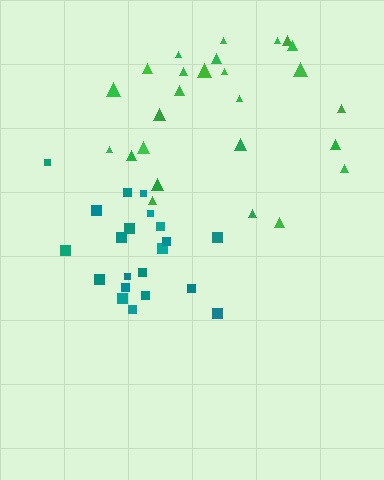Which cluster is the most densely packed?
Teal.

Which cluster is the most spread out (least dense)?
Green.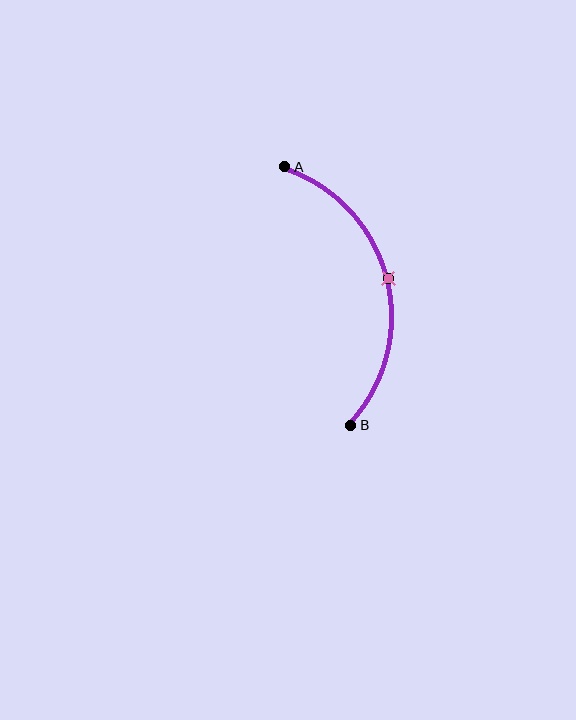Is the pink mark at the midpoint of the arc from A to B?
Yes. The pink mark lies on the arc at equal arc-length from both A and B — it is the arc midpoint.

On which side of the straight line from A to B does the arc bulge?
The arc bulges to the right of the straight line connecting A and B.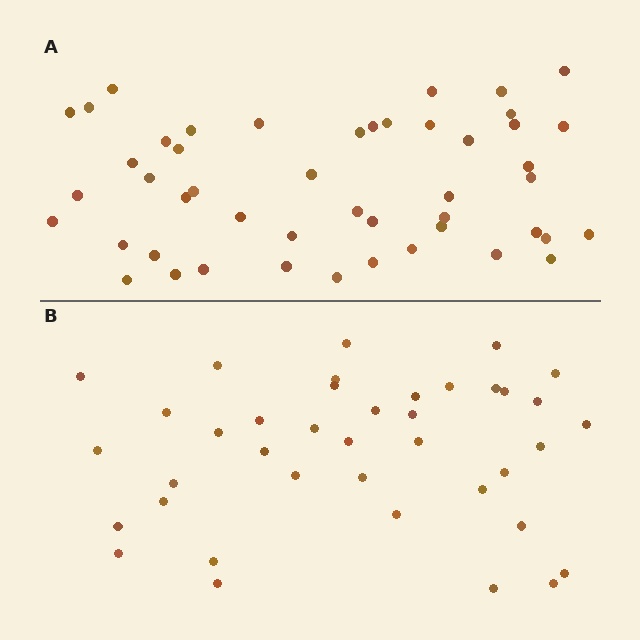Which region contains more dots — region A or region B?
Region A (the top region) has more dots.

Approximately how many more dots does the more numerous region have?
Region A has roughly 8 or so more dots than region B.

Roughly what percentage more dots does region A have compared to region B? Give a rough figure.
About 25% more.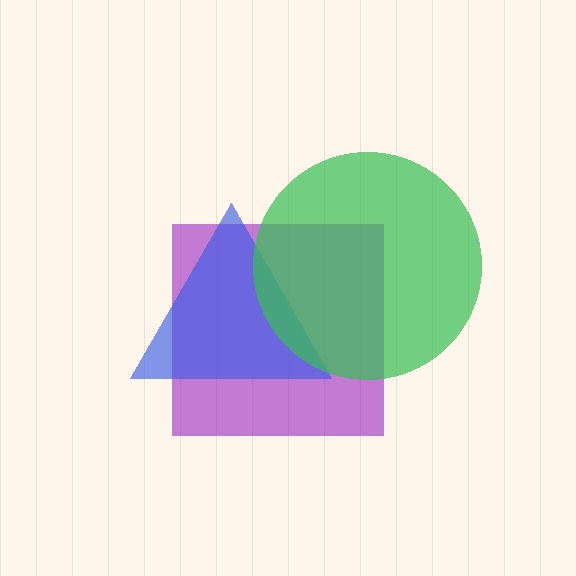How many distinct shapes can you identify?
There are 3 distinct shapes: a purple square, a blue triangle, a green circle.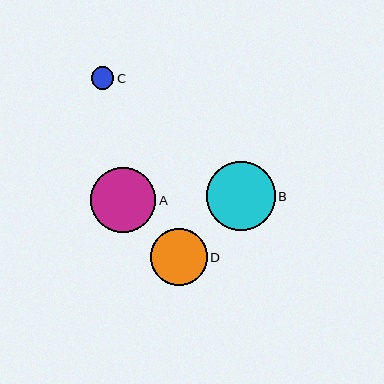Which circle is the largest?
Circle B is the largest with a size of approximately 69 pixels.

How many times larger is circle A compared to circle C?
Circle A is approximately 2.9 times the size of circle C.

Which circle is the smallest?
Circle C is the smallest with a size of approximately 23 pixels.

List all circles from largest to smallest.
From largest to smallest: B, A, D, C.